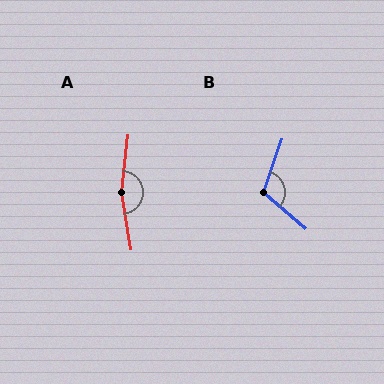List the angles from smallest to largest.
B (112°), A (164°).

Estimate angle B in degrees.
Approximately 112 degrees.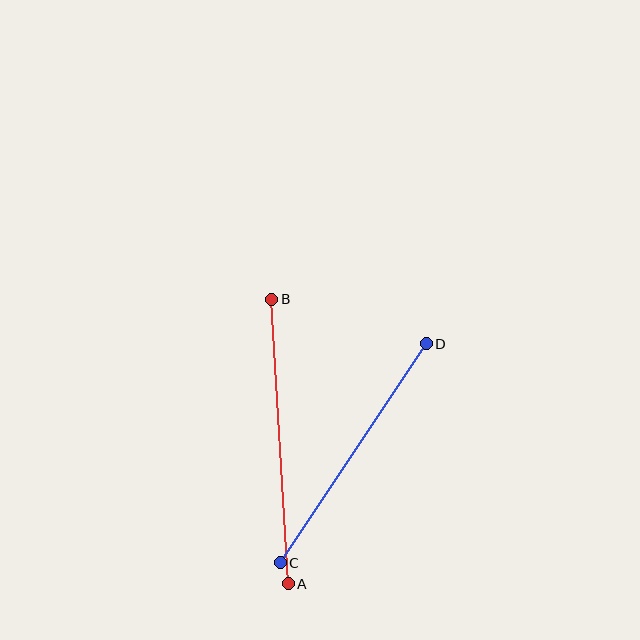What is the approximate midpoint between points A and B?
The midpoint is at approximately (280, 441) pixels.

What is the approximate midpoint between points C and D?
The midpoint is at approximately (353, 453) pixels.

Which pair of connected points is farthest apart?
Points A and B are farthest apart.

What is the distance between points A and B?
The distance is approximately 285 pixels.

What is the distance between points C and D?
The distance is approximately 263 pixels.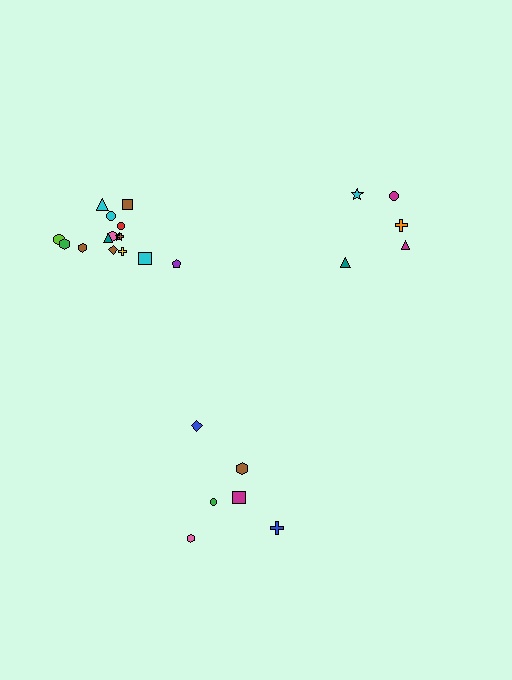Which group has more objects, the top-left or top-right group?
The top-left group.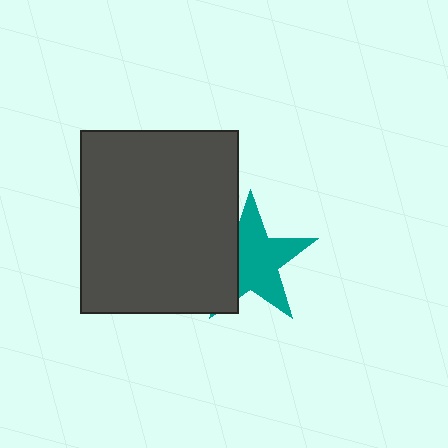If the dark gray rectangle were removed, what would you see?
You would see the complete teal star.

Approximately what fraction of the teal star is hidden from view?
Roughly 33% of the teal star is hidden behind the dark gray rectangle.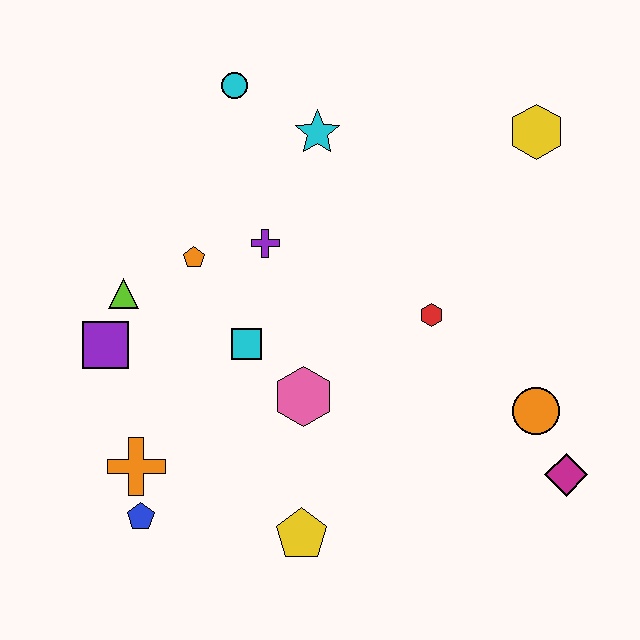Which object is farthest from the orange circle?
The cyan circle is farthest from the orange circle.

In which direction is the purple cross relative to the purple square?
The purple cross is to the right of the purple square.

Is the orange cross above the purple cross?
No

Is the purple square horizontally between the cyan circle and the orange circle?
No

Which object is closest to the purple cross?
The orange pentagon is closest to the purple cross.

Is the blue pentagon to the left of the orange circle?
Yes